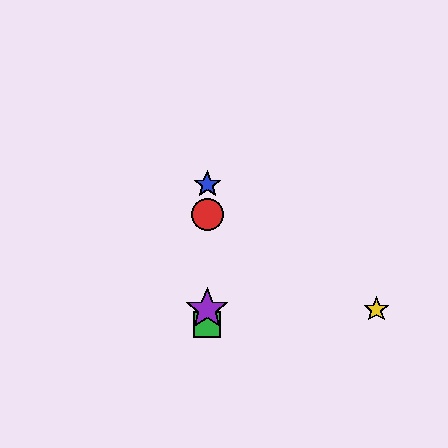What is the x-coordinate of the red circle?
The red circle is at x≈207.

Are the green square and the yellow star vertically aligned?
No, the green square is at x≈207 and the yellow star is at x≈376.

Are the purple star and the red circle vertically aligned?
Yes, both are at x≈207.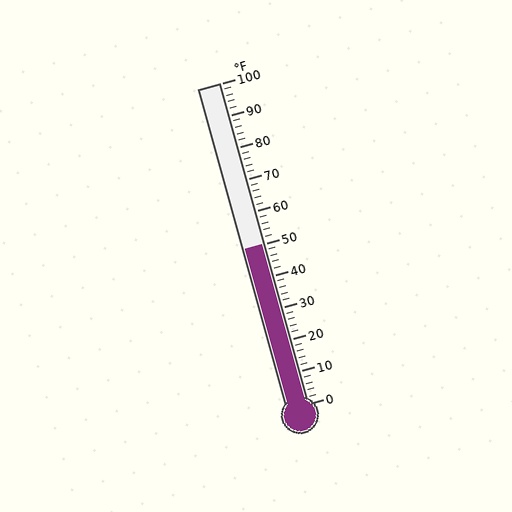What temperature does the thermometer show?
The thermometer shows approximately 50°F.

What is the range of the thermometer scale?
The thermometer scale ranges from 0°F to 100°F.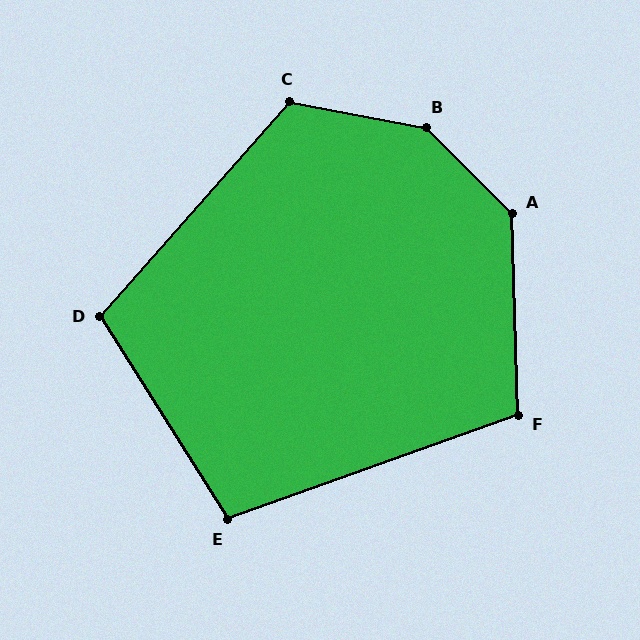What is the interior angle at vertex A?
Approximately 137 degrees (obtuse).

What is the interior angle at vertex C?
Approximately 121 degrees (obtuse).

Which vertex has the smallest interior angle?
E, at approximately 102 degrees.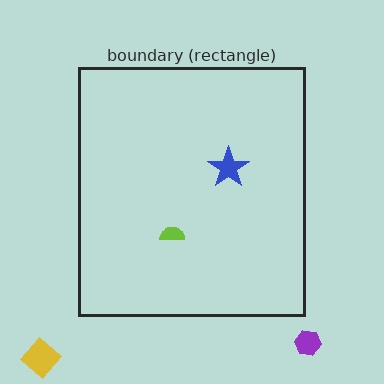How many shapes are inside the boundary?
2 inside, 2 outside.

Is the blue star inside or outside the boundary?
Inside.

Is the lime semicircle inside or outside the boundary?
Inside.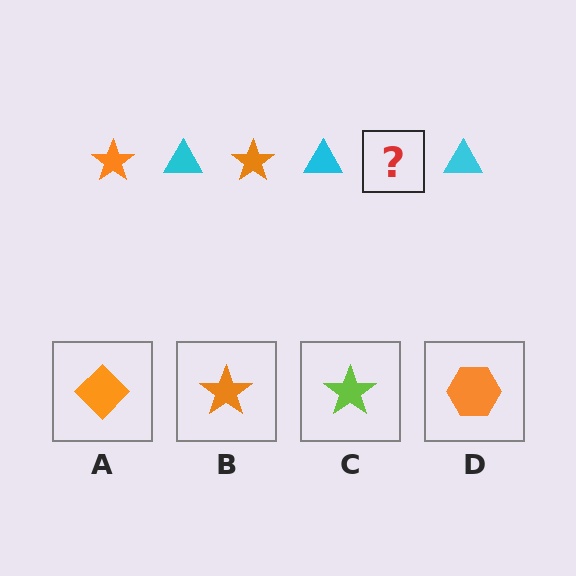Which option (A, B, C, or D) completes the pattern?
B.